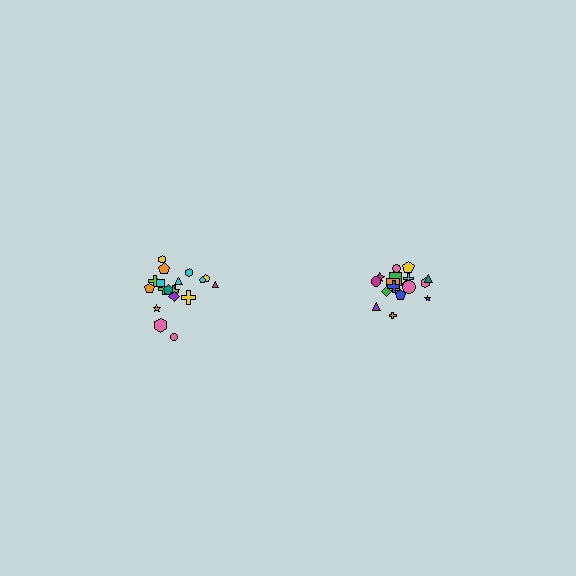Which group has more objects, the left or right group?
The left group.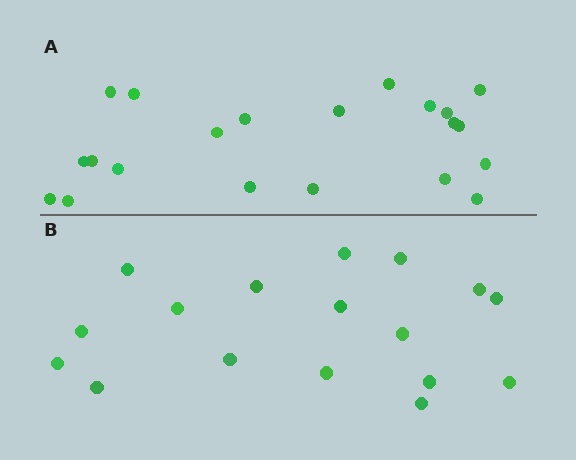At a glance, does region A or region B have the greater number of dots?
Region A (the top region) has more dots.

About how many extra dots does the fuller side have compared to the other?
Region A has about 4 more dots than region B.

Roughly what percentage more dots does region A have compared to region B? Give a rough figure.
About 25% more.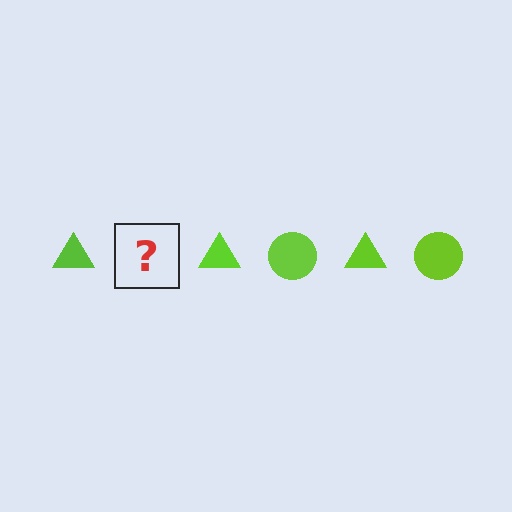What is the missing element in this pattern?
The missing element is a lime circle.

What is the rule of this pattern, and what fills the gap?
The rule is that the pattern cycles through triangle, circle shapes in lime. The gap should be filled with a lime circle.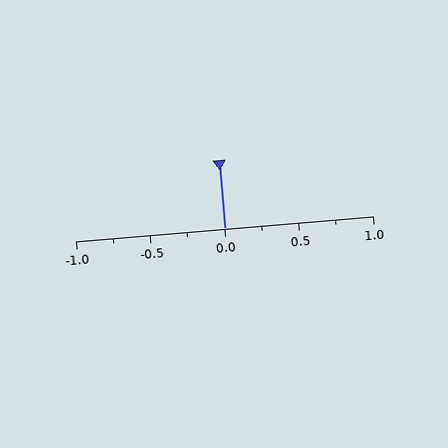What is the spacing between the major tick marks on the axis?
The major ticks are spaced 0.5 apart.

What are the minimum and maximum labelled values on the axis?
The axis runs from -1.0 to 1.0.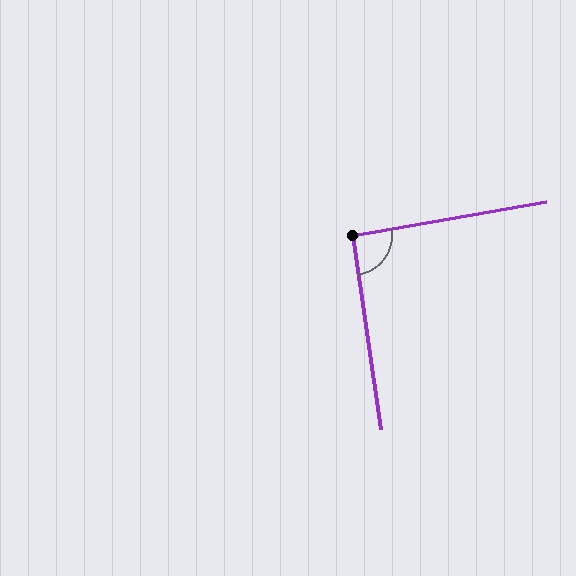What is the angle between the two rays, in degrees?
Approximately 92 degrees.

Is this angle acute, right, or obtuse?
It is approximately a right angle.